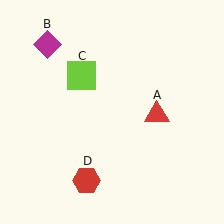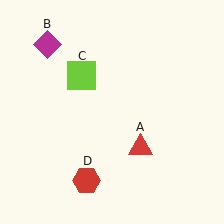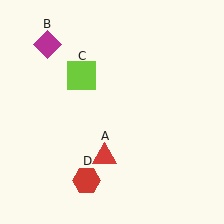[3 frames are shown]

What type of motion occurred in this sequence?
The red triangle (object A) rotated clockwise around the center of the scene.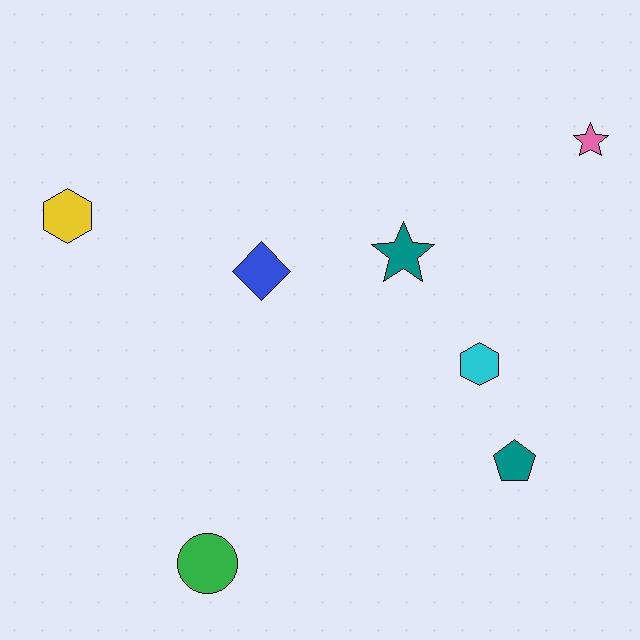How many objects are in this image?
There are 7 objects.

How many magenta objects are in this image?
There are no magenta objects.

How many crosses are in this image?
There are no crosses.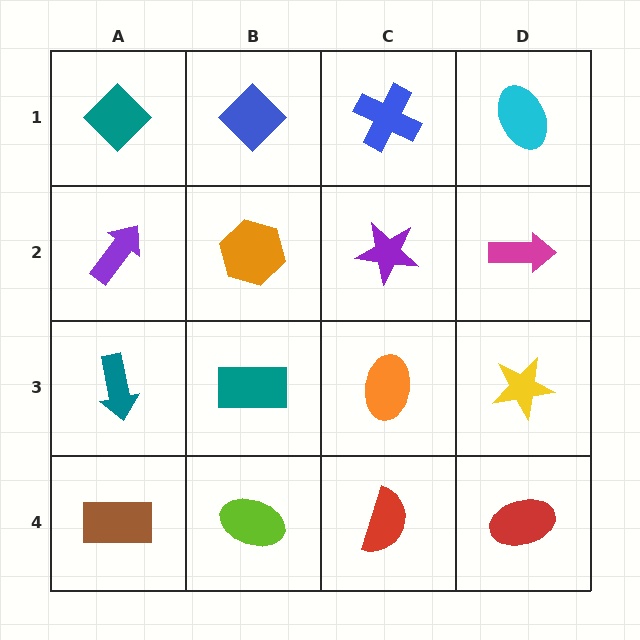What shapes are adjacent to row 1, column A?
A purple arrow (row 2, column A), a blue diamond (row 1, column B).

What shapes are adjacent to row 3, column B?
An orange hexagon (row 2, column B), a lime ellipse (row 4, column B), a teal arrow (row 3, column A), an orange ellipse (row 3, column C).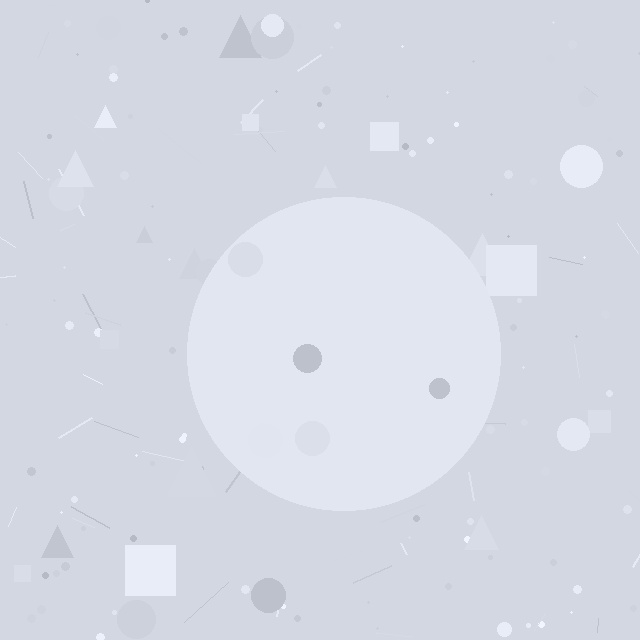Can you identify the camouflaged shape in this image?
The camouflaged shape is a circle.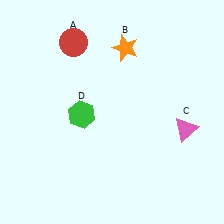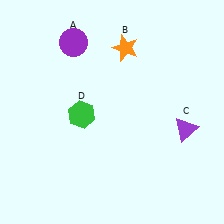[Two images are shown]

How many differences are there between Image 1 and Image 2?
There are 2 differences between the two images.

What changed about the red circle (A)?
In Image 1, A is red. In Image 2, it changed to purple.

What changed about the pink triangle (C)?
In Image 1, C is pink. In Image 2, it changed to purple.